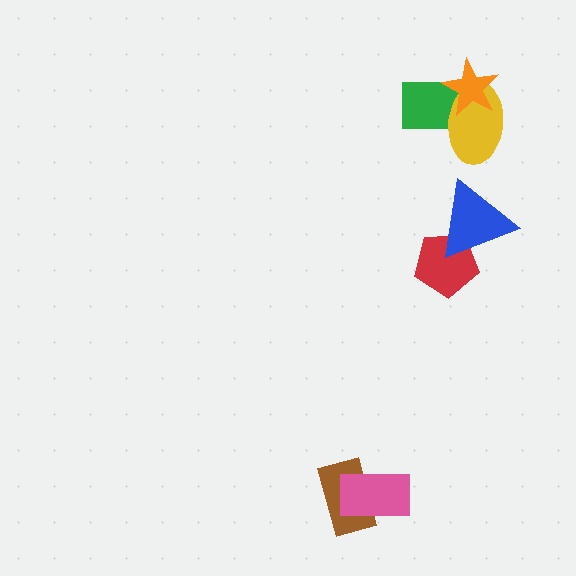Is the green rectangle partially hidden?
Yes, it is partially covered by another shape.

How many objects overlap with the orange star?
2 objects overlap with the orange star.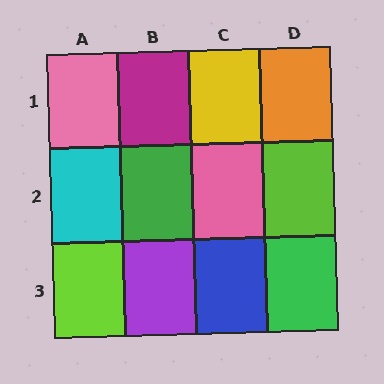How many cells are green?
2 cells are green.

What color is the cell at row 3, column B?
Purple.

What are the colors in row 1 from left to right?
Pink, magenta, yellow, orange.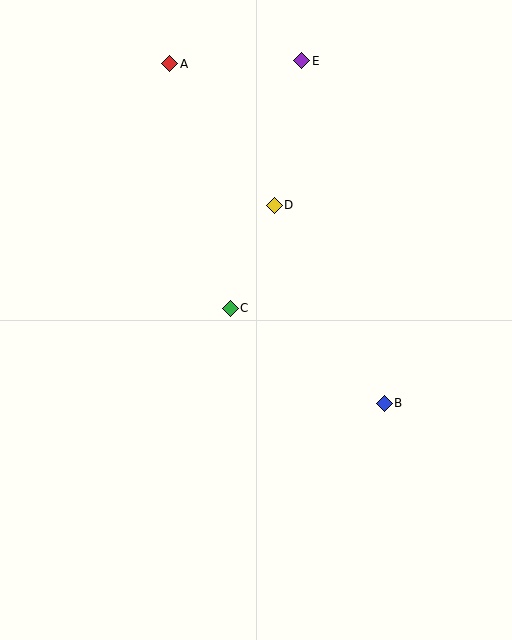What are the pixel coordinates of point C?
Point C is at (230, 308).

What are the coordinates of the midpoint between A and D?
The midpoint between A and D is at (222, 134).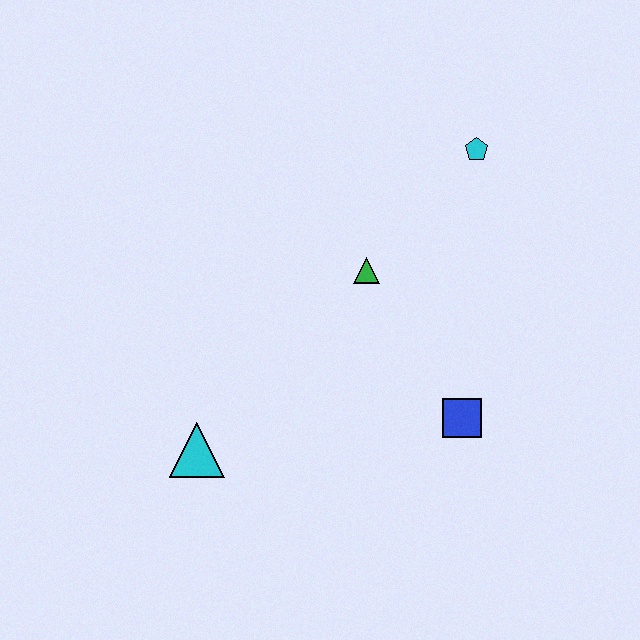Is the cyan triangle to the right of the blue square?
No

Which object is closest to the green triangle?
The cyan pentagon is closest to the green triangle.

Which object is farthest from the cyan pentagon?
The cyan triangle is farthest from the cyan pentagon.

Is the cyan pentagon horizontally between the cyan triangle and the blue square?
No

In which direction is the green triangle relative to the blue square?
The green triangle is above the blue square.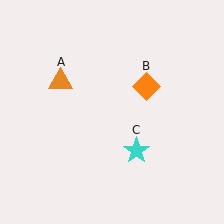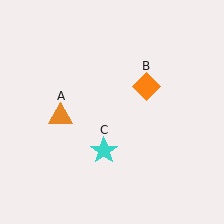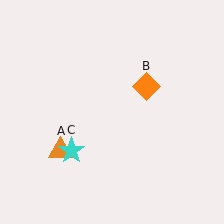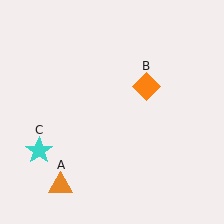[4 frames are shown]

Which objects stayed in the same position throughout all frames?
Orange diamond (object B) remained stationary.